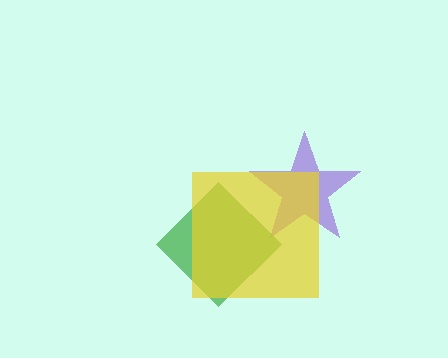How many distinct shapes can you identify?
There are 3 distinct shapes: a purple star, a green diamond, a yellow square.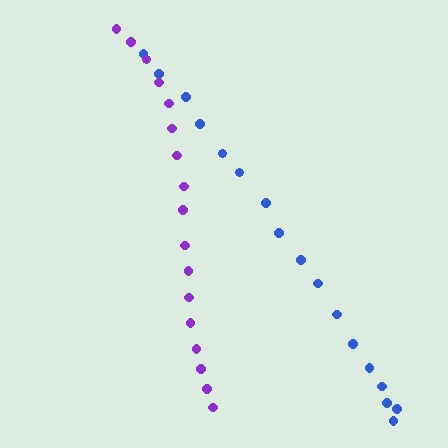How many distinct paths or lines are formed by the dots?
There are 2 distinct paths.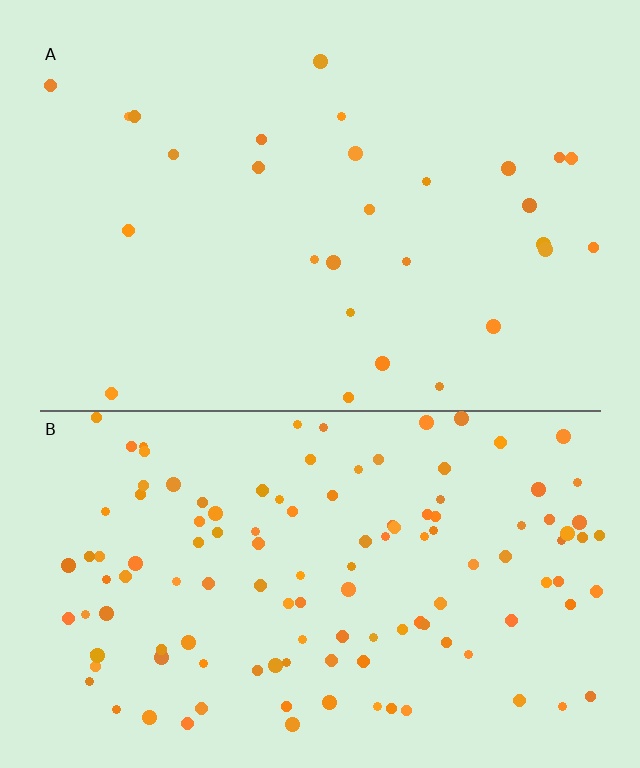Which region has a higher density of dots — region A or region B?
B (the bottom).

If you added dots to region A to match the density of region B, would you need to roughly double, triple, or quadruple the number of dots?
Approximately quadruple.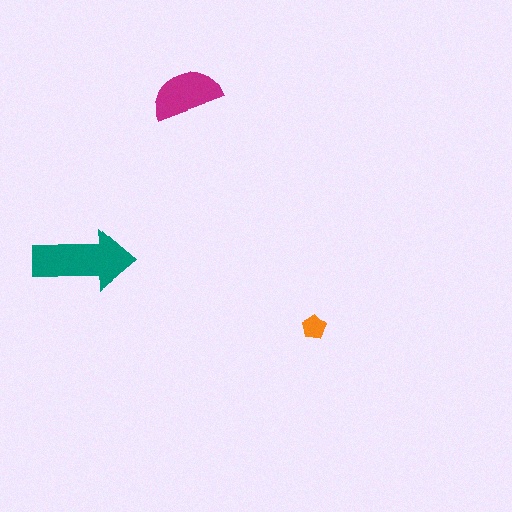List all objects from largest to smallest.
The teal arrow, the magenta semicircle, the orange pentagon.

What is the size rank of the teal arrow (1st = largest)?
1st.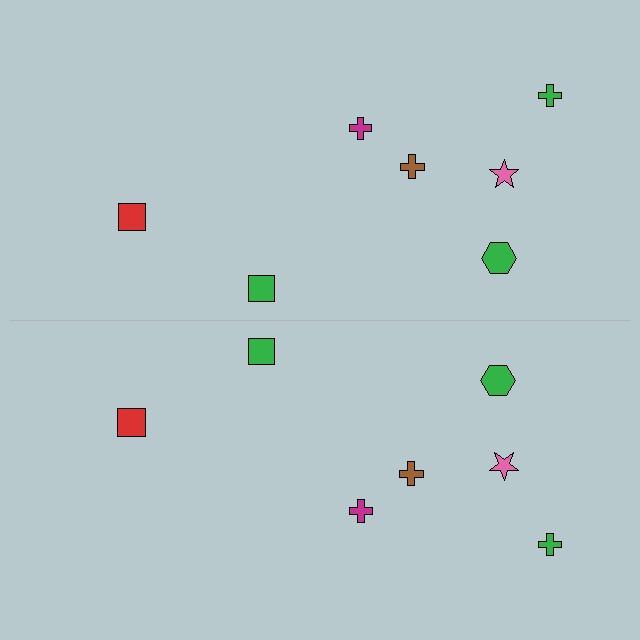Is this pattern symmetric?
Yes, this pattern has bilateral (reflection) symmetry.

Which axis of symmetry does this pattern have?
The pattern has a horizontal axis of symmetry running through the center of the image.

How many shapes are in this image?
There are 14 shapes in this image.